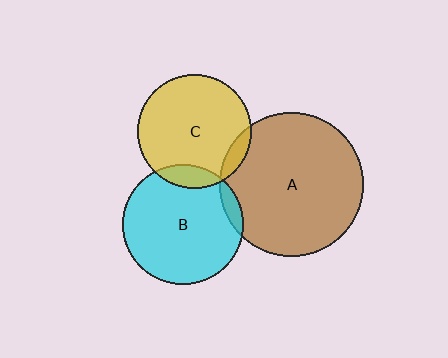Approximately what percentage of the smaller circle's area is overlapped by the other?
Approximately 5%.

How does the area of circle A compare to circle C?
Approximately 1.6 times.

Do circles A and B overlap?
Yes.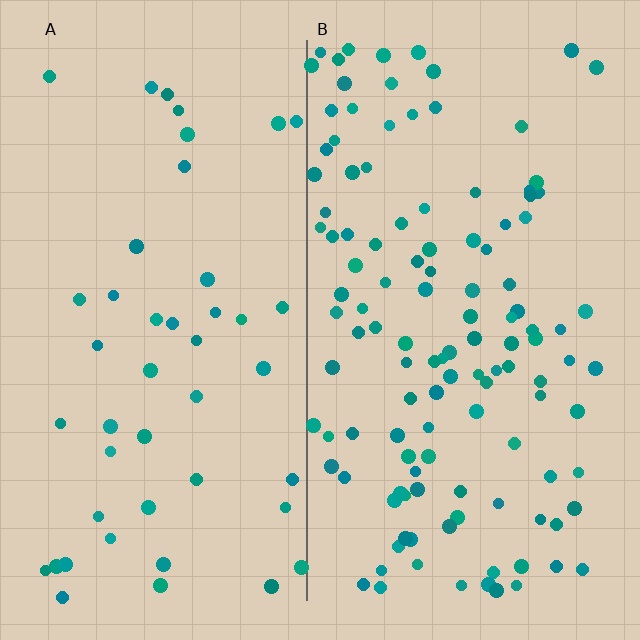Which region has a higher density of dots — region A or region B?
B (the right).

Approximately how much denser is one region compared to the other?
Approximately 2.7× — region B over region A.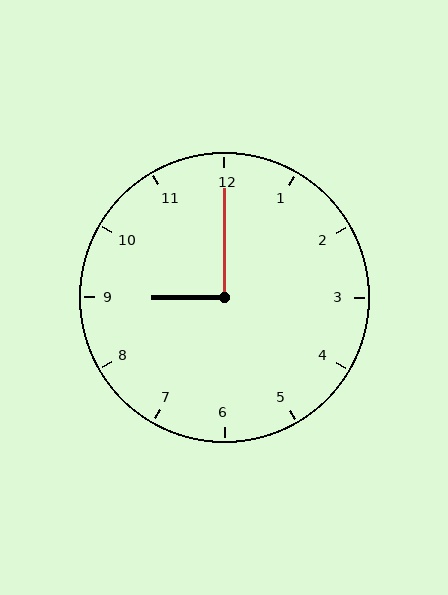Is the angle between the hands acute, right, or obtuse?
It is right.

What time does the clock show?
9:00.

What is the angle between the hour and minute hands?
Approximately 90 degrees.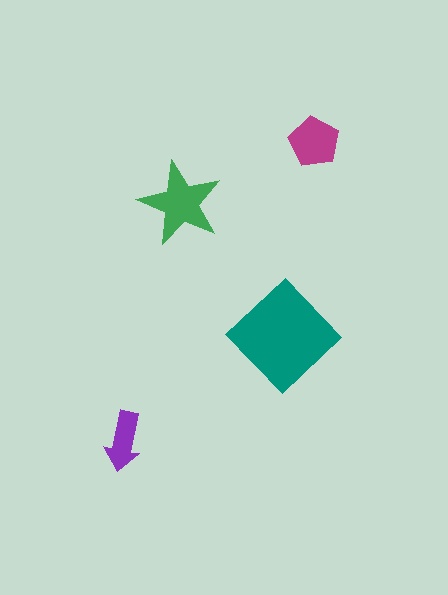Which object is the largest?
The teal diamond.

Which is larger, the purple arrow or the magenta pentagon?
The magenta pentagon.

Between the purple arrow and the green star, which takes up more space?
The green star.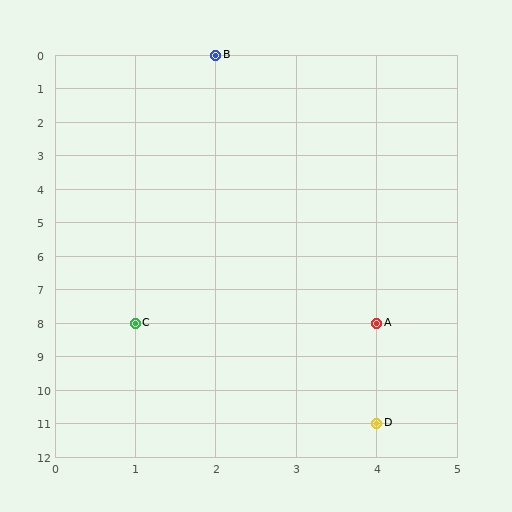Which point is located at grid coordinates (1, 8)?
Point C is at (1, 8).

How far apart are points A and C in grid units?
Points A and C are 3 columns apart.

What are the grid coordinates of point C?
Point C is at grid coordinates (1, 8).